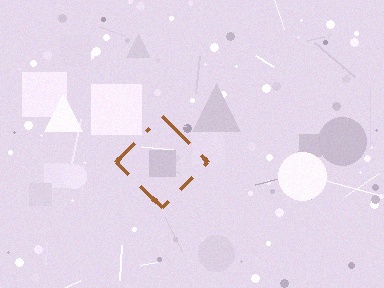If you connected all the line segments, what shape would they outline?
They would outline a diamond.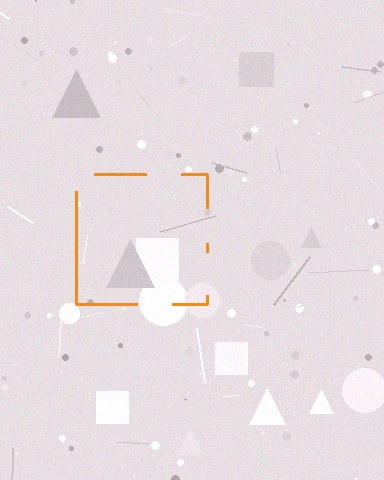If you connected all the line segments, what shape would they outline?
They would outline a square.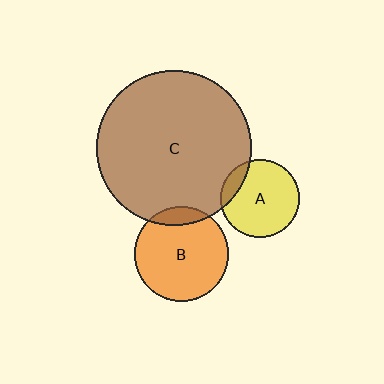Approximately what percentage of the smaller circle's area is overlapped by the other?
Approximately 15%.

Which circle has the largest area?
Circle C (brown).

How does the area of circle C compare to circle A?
Approximately 3.9 times.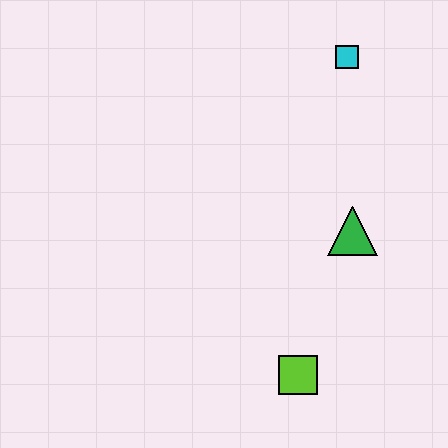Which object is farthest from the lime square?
The cyan square is farthest from the lime square.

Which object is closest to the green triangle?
The lime square is closest to the green triangle.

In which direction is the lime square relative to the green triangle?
The lime square is below the green triangle.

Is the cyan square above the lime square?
Yes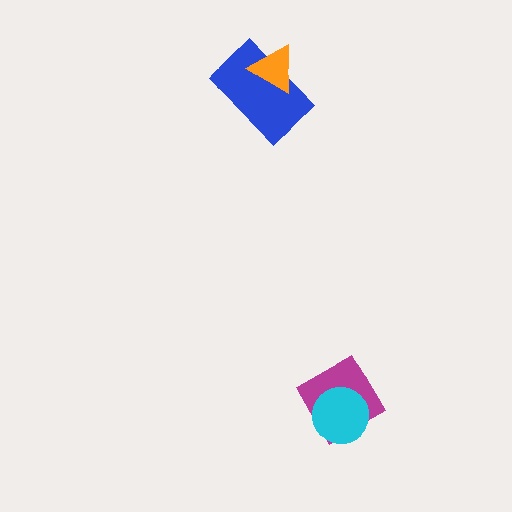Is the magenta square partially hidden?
Yes, it is partially covered by another shape.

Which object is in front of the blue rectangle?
The orange triangle is in front of the blue rectangle.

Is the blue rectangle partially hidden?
Yes, it is partially covered by another shape.